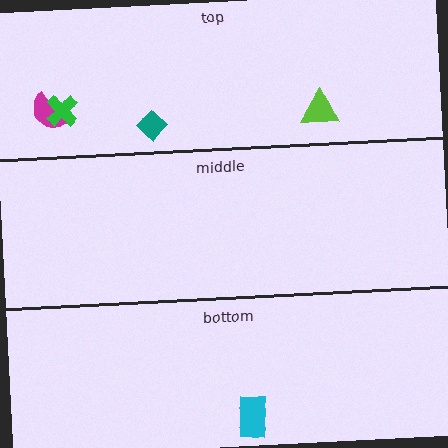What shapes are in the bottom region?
The cyan rectangle.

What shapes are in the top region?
The magenta semicircle, the lime triangle, the green cross, the teal diamond.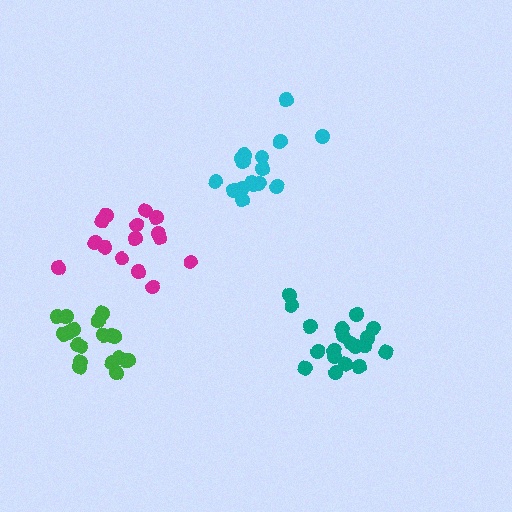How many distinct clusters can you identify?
There are 4 distinct clusters.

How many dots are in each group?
Group 1: 16 dots, Group 2: 19 dots, Group 3: 15 dots, Group 4: 19 dots (69 total).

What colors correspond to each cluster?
The clusters are colored: cyan, teal, magenta, green.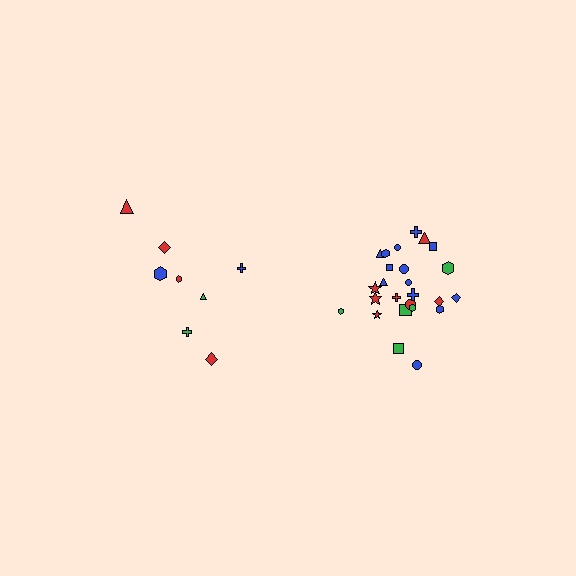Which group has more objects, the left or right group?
The right group.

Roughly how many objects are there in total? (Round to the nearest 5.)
Roughly 35 objects in total.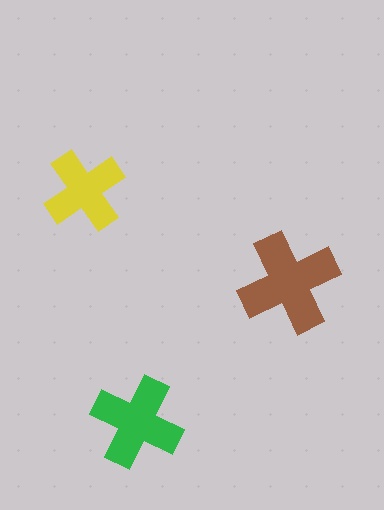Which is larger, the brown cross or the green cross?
The brown one.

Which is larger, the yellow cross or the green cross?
The green one.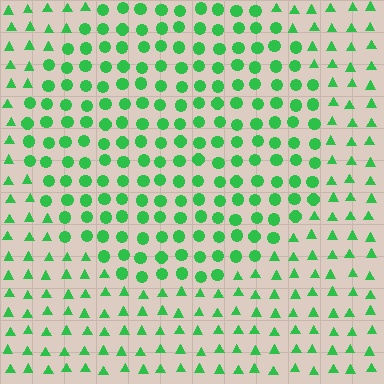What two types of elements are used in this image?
The image uses circles inside the circle region and triangles outside it.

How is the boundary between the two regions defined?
The boundary is defined by a change in element shape: circles inside vs. triangles outside. All elements share the same color and spacing.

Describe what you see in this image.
The image is filled with small green elements arranged in a uniform grid. A circle-shaped region contains circles, while the surrounding area contains triangles. The boundary is defined purely by the change in element shape.